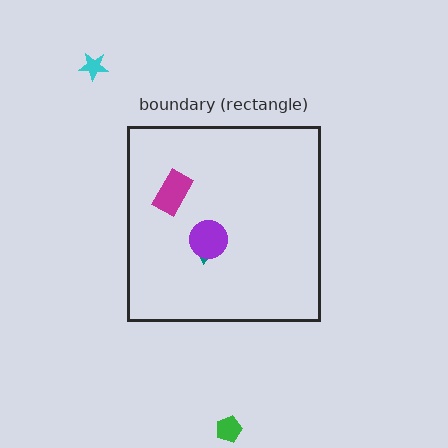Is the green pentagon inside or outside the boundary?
Outside.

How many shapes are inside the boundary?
3 inside, 2 outside.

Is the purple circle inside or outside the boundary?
Inside.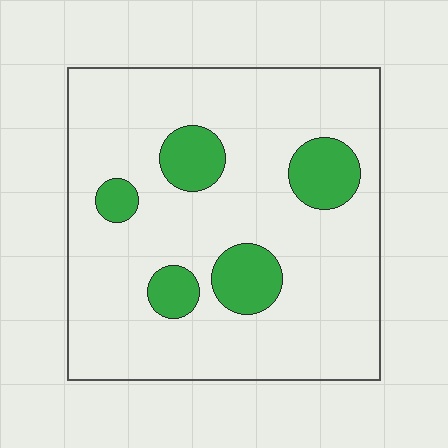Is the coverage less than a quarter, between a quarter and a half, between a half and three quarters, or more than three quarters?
Less than a quarter.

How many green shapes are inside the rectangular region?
5.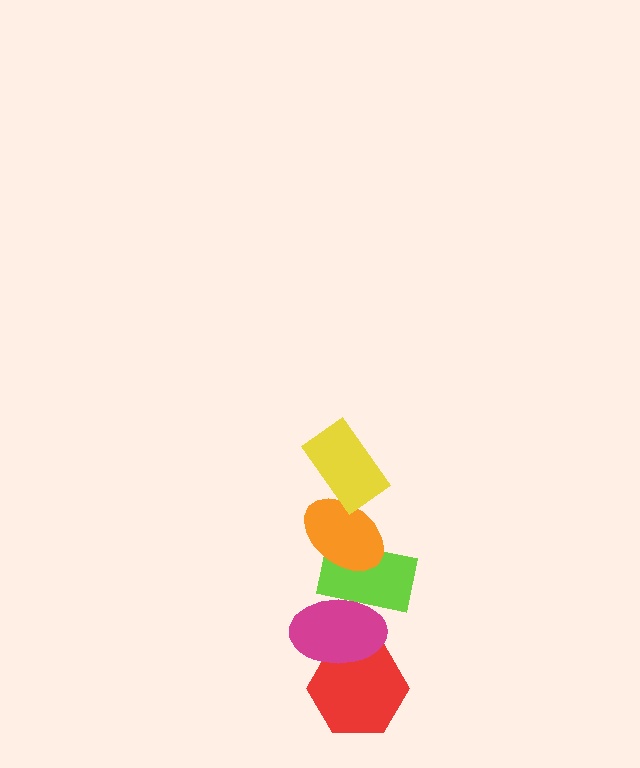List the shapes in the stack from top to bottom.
From top to bottom: the yellow rectangle, the orange ellipse, the lime rectangle, the magenta ellipse, the red hexagon.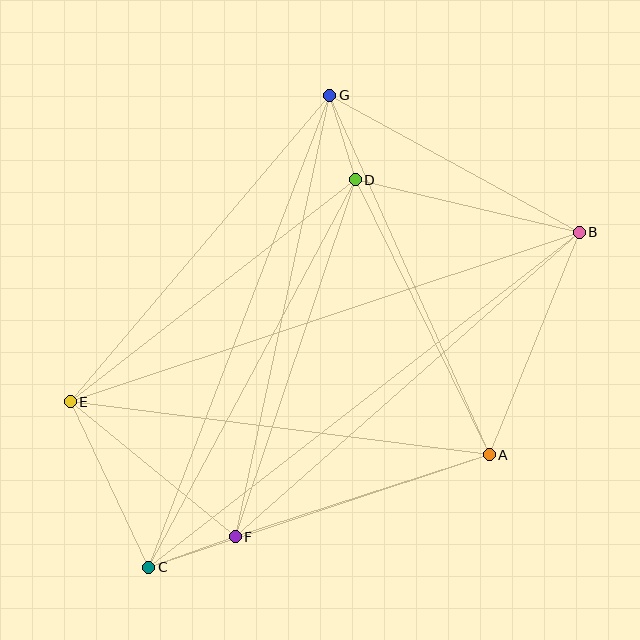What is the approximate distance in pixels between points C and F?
The distance between C and F is approximately 91 pixels.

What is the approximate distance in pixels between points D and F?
The distance between D and F is approximately 377 pixels.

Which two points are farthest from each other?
Points B and C are farthest from each other.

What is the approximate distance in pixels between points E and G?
The distance between E and G is approximately 401 pixels.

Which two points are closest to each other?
Points D and G are closest to each other.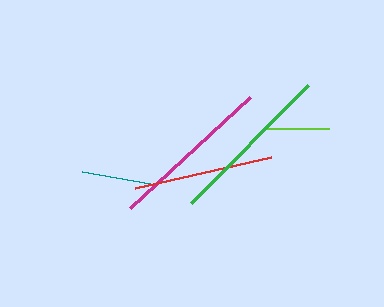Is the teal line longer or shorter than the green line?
The green line is longer than the teal line.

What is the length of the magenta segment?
The magenta segment is approximately 164 pixels long.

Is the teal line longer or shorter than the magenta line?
The magenta line is longer than the teal line.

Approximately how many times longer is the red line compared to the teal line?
The red line is approximately 2.0 times the length of the teal line.